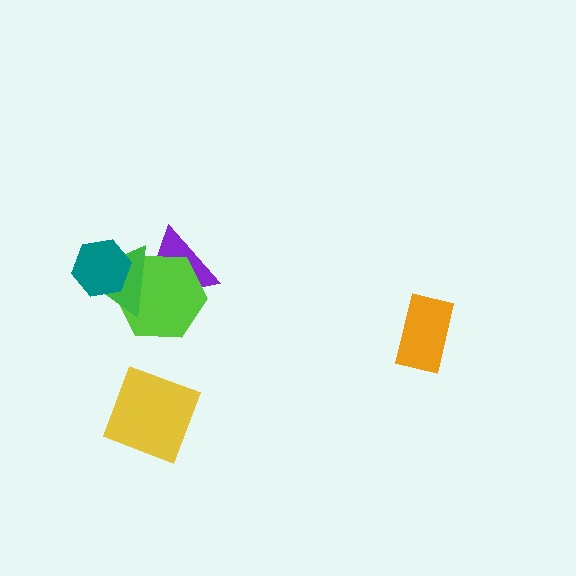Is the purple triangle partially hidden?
Yes, it is partially covered by another shape.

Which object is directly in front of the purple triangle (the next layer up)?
The lime hexagon is directly in front of the purple triangle.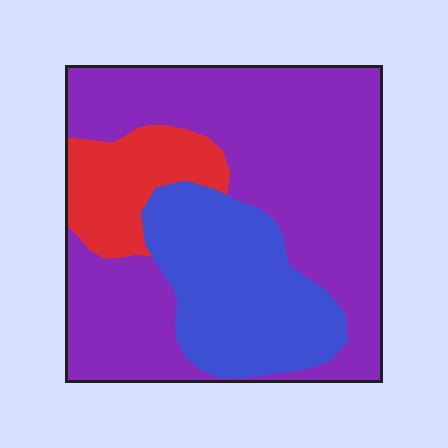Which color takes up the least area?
Red, at roughly 15%.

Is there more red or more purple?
Purple.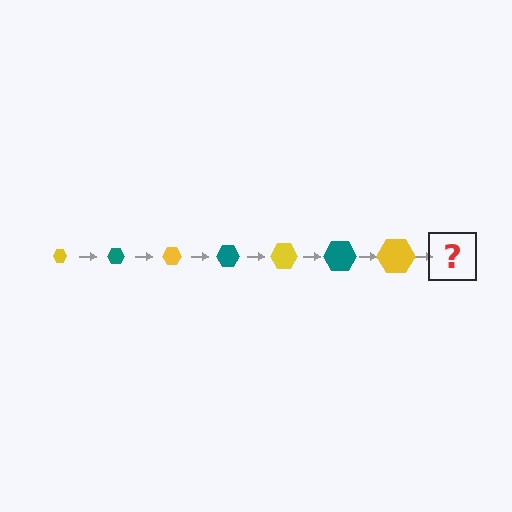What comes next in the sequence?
The next element should be a teal hexagon, larger than the previous one.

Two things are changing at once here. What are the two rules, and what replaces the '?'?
The two rules are that the hexagon grows larger each step and the color cycles through yellow and teal. The '?' should be a teal hexagon, larger than the previous one.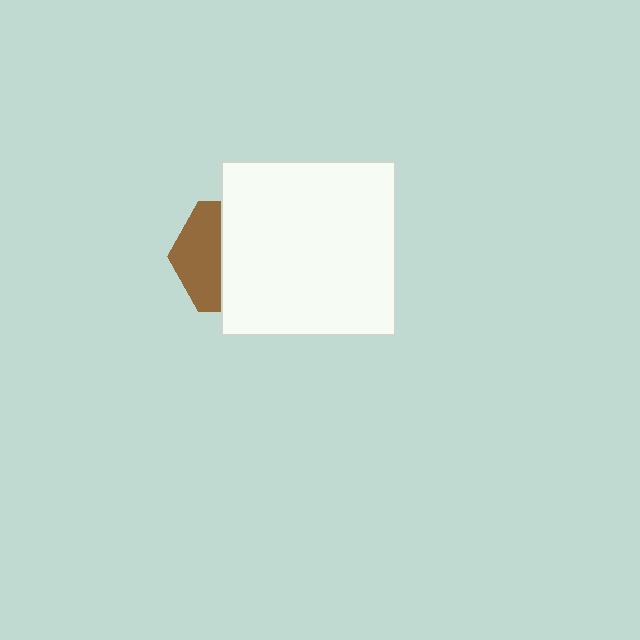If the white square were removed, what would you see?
You would see the complete brown hexagon.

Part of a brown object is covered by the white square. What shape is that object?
It is a hexagon.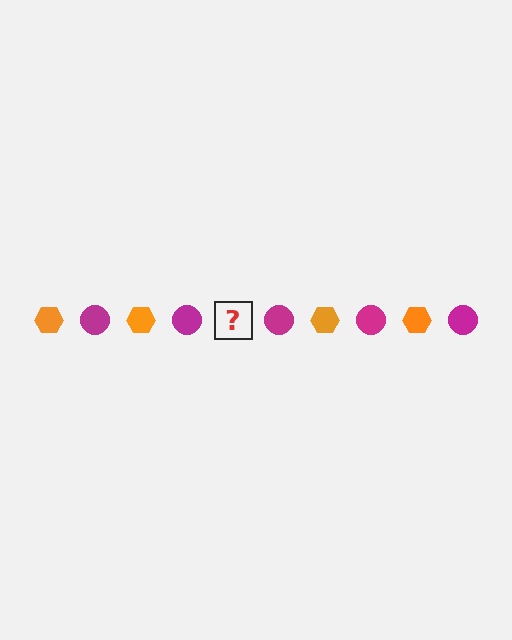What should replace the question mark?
The question mark should be replaced with an orange hexagon.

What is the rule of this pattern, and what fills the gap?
The rule is that the pattern alternates between orange hexagon and magenta circle. The gap should be filled with an orange hexagon.